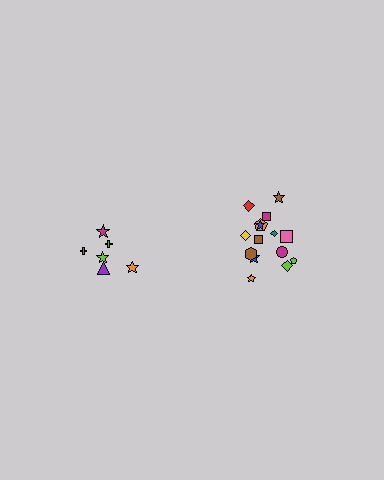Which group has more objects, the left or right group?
The right group.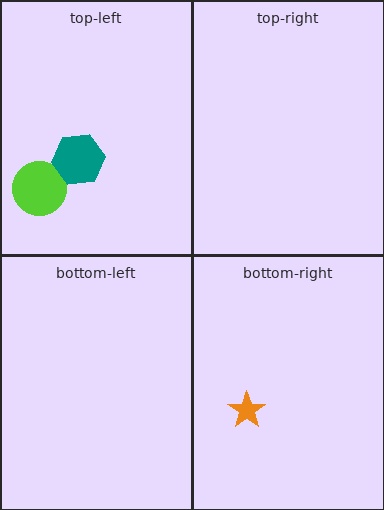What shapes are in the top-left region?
The lime circle, the teal hexagon.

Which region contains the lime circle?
The top-left region.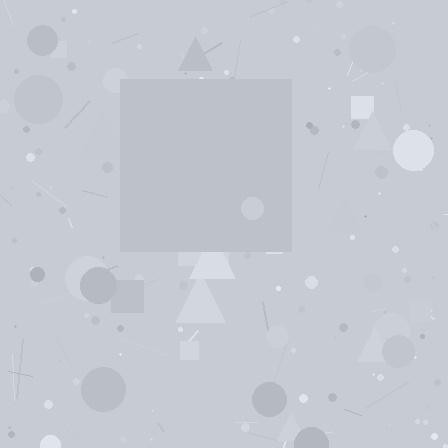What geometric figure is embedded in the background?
A square is embedded in the background.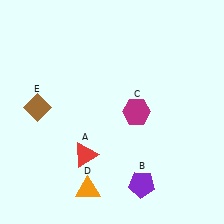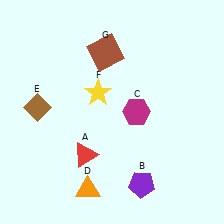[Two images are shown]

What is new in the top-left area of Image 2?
A brown square (G) was added in the top-left area of Image 2.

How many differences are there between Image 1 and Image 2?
There are 2 differences between the two images.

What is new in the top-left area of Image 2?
A yellow star (F) was added in the top-left area of Image 2.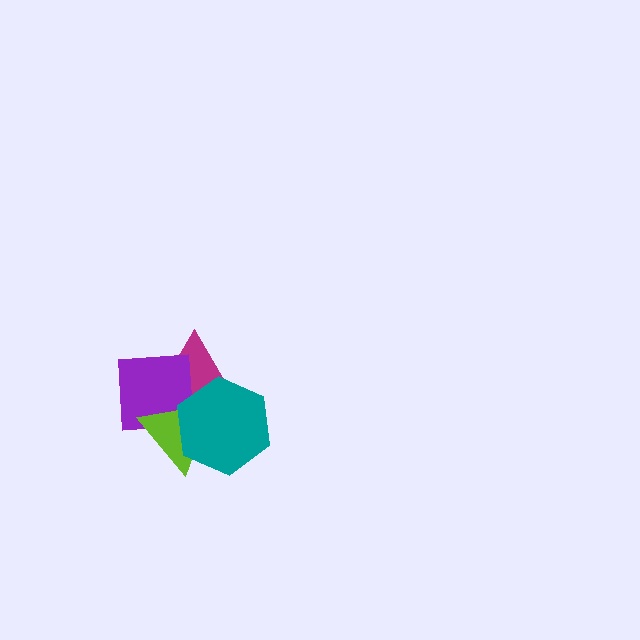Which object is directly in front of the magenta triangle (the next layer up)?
The purple square is directly in front of the magenta triangle.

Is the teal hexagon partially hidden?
No, no other shape covers it.